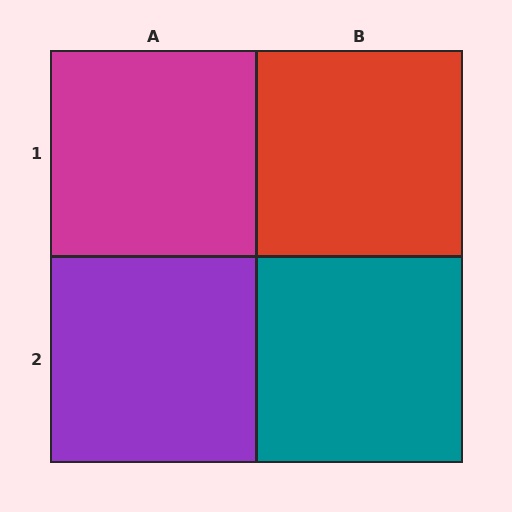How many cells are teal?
1 cell is teal.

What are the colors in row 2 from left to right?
Purple, teal.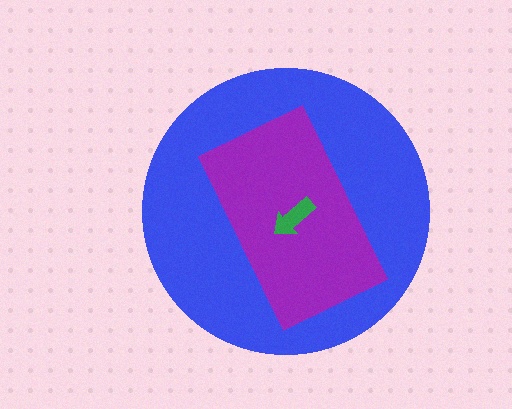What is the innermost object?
The green arrow.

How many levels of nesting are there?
3.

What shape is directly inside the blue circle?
The purple rectangle.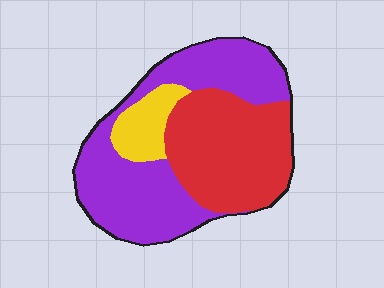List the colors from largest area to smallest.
From largest to smallest: purple, red, yellow.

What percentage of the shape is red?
Red takes up about two fifths (2/5) of the shape.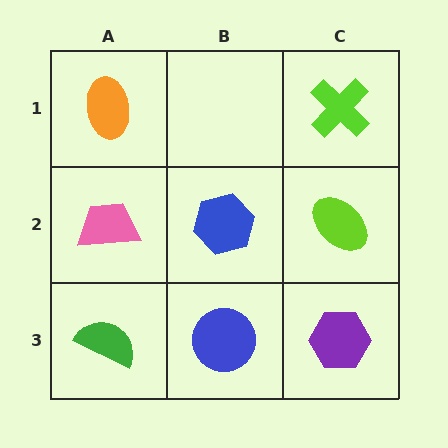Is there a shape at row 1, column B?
No, that cell is empty.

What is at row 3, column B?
A blue circle.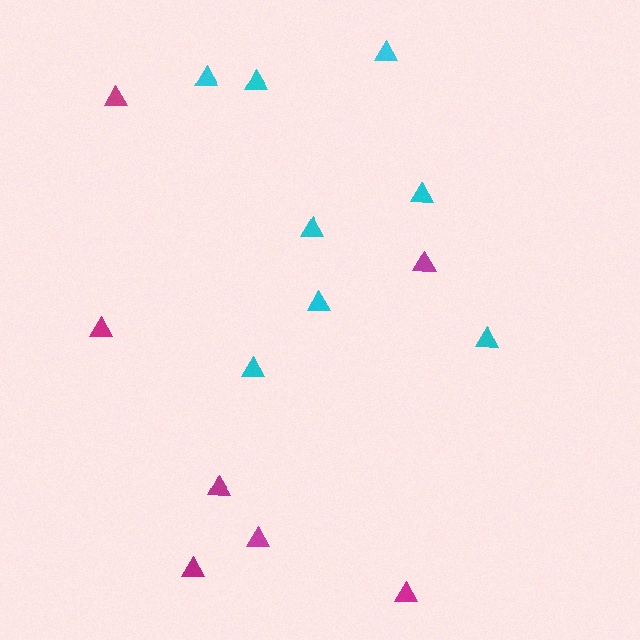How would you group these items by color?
There are 2 groups: one group of magenta triangles (7) and one group of cyan triangles (8).